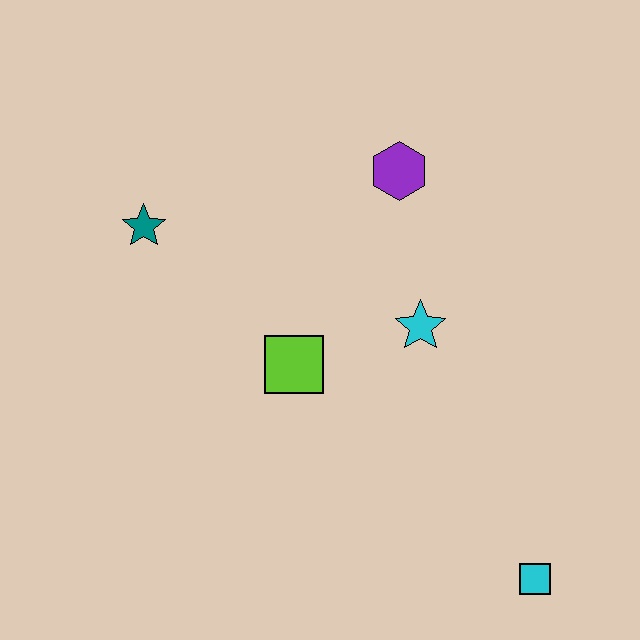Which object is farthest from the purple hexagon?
The cyan square is farthest from the purple hexagon.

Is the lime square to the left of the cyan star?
Yes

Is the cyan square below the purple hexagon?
Yes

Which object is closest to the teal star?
The lime square is closest to the teal star.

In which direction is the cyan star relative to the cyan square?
The cyan star is above the cyan square.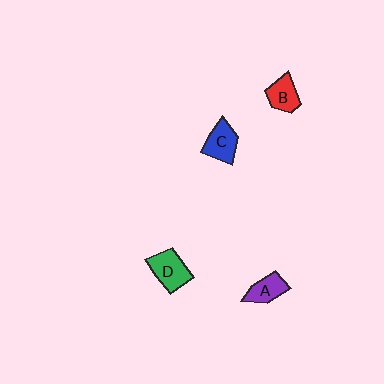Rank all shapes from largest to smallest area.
From largest to smallest: D (green), C (blue), B (red), A (purple).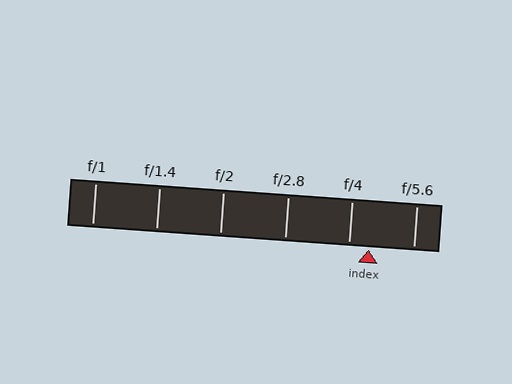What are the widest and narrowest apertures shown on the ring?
The widest aperture shown is f/1 and the narrowest is f/5.6.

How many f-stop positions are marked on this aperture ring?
There are 6 f-stop positions marked.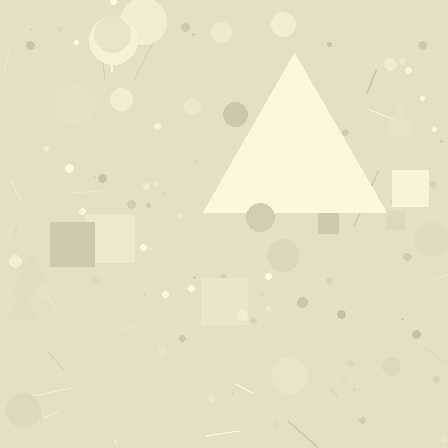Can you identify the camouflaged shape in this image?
The camouflaged shape is a triangle.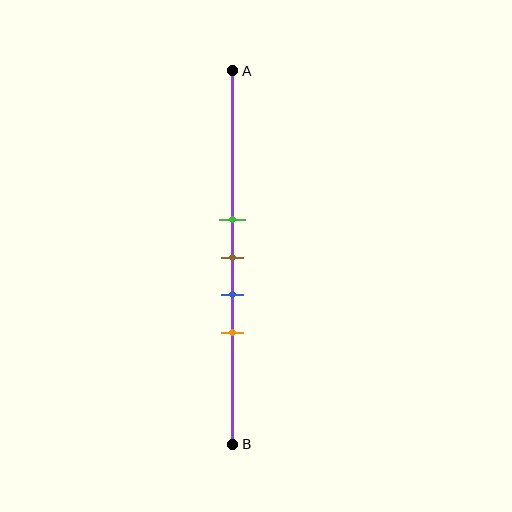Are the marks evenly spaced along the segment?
Yes, the marks are approximately evenly spaced.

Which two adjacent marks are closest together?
The green and brown marks are the closest adjacent pair.